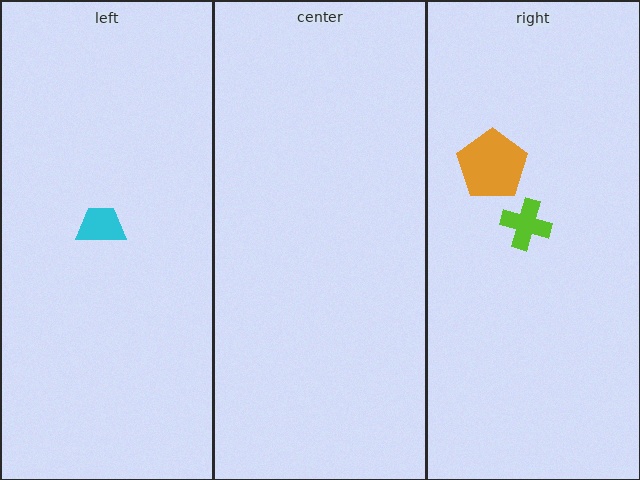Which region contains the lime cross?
The right region.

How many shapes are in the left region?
1.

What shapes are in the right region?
The orange pentagon, the lime cross.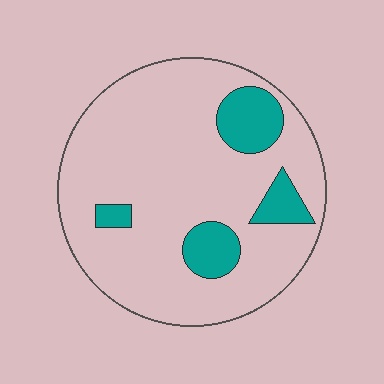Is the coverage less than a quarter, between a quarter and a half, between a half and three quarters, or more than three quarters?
Less than a quarter.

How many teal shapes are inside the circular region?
4.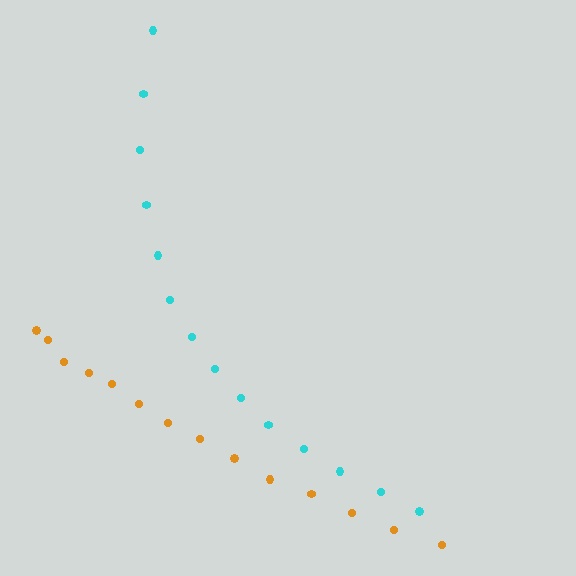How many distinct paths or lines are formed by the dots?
There are 2 distinct paths.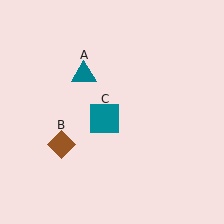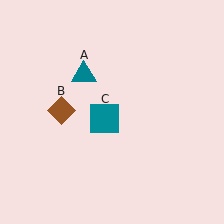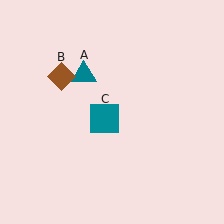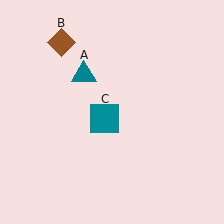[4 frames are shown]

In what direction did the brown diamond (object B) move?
The brown diamond (object B) moved up.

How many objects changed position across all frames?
1 object changed position: brown diamond (object B).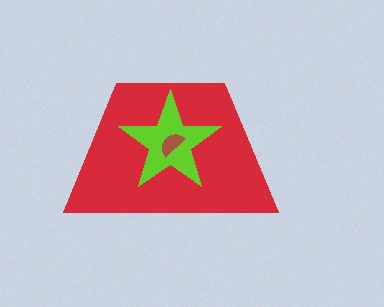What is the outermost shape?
The red trapezoid.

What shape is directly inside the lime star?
The brown semicircle.